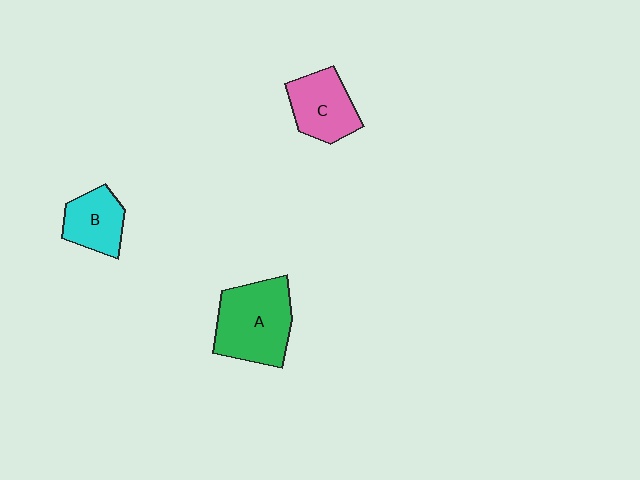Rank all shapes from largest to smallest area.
From largest to smallest: A (green), C (pink), B (cyan).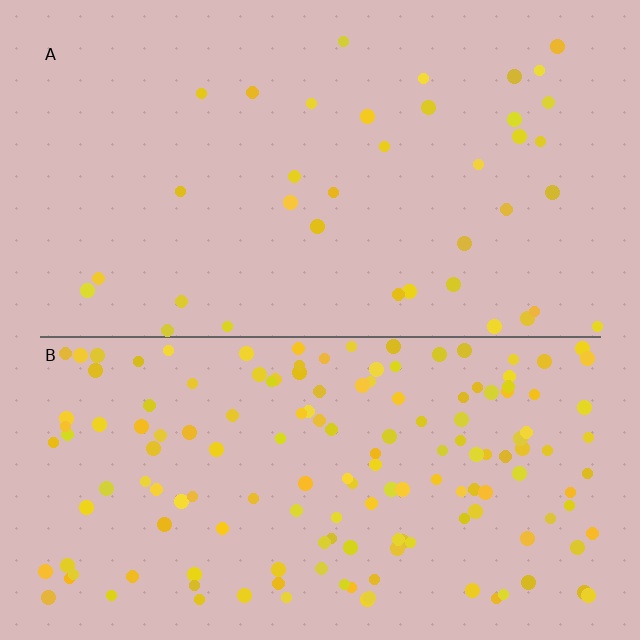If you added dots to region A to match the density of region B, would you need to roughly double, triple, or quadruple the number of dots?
Approximately quadruple.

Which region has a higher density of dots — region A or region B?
B (the bottom).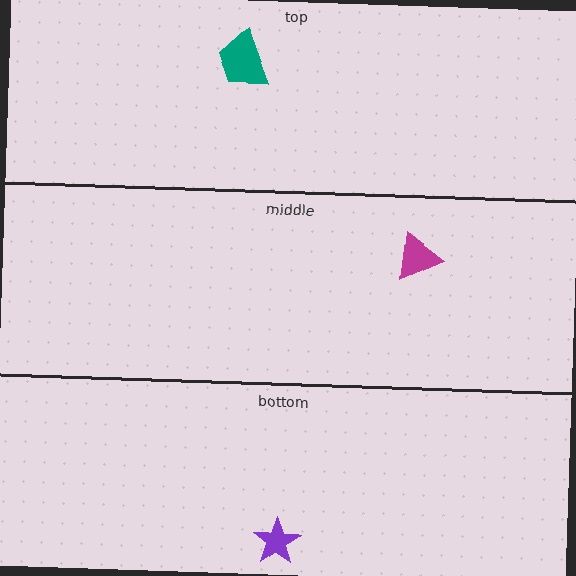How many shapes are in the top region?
1.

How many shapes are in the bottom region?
1.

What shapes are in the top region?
The teal trapezoid.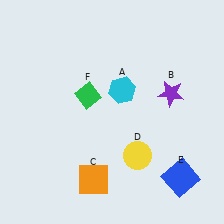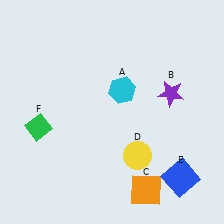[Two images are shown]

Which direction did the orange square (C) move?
The orange square (C) moved right.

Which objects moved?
The objects that moved are: the orange square (C), the green diamond (F).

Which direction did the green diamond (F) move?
The green diamond (F) moved left.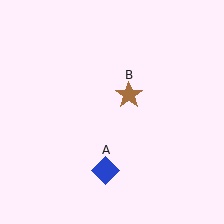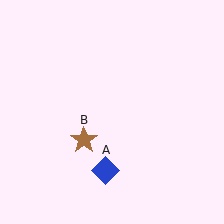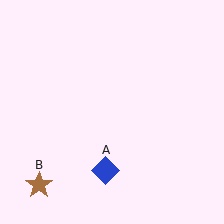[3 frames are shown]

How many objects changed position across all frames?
1 object changed position: brown star (object B).